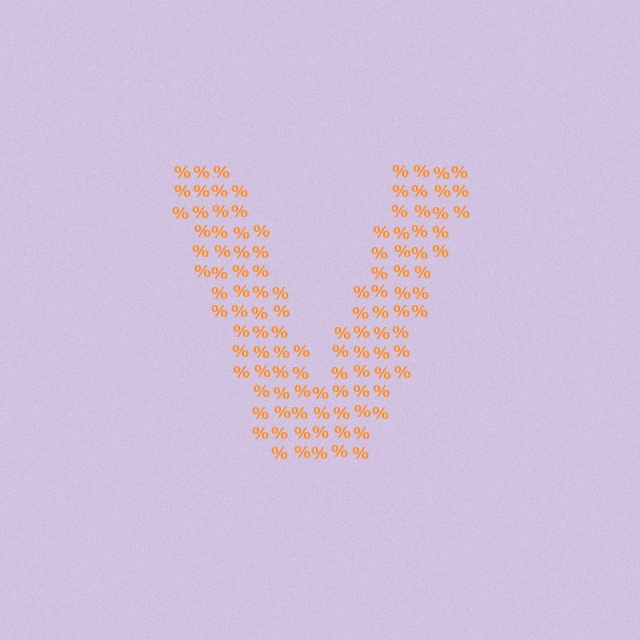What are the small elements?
The small elements are percent signs.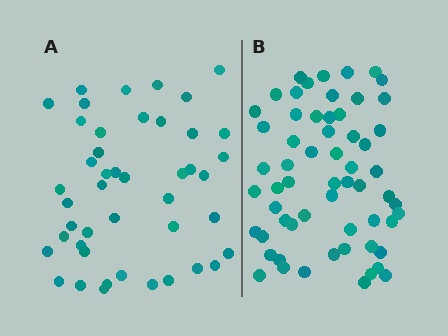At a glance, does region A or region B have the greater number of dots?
Region B (the right region) has more dots.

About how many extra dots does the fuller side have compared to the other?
Region B has approximately 15 more dots than region A.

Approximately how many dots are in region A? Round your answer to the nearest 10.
About 40 dots. (The exact count is 45, which rounds to 40.)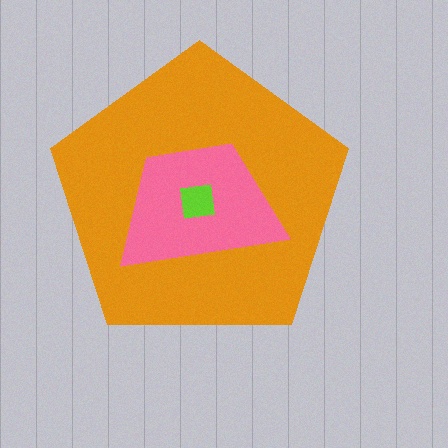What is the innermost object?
The lime square.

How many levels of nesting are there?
3.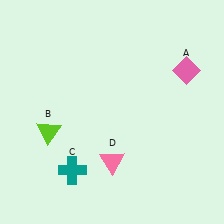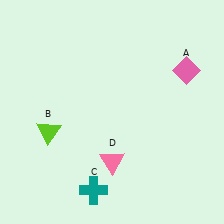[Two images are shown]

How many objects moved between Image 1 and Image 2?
1 object moved between the two images.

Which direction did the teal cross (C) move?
The teal cross (C) moved right.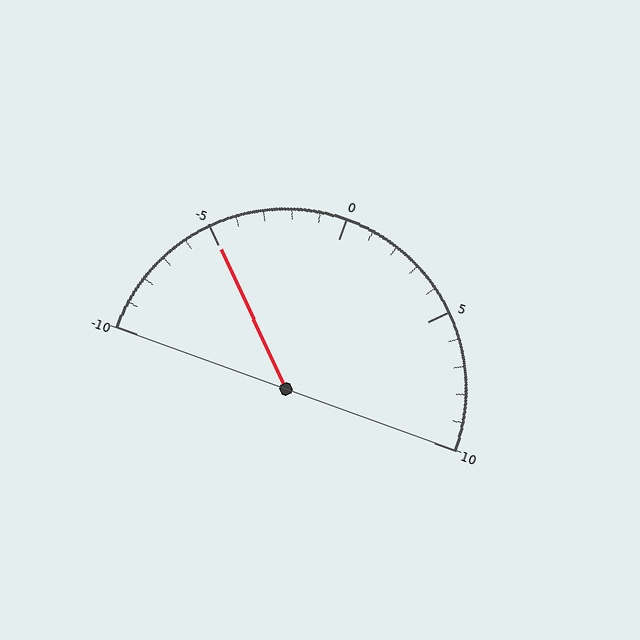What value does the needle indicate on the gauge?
The needle indicates approximately -5.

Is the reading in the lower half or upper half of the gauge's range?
The reading is in the lower half of the range (-10 to 10).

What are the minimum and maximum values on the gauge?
The gauge ranges from -10 to 10.